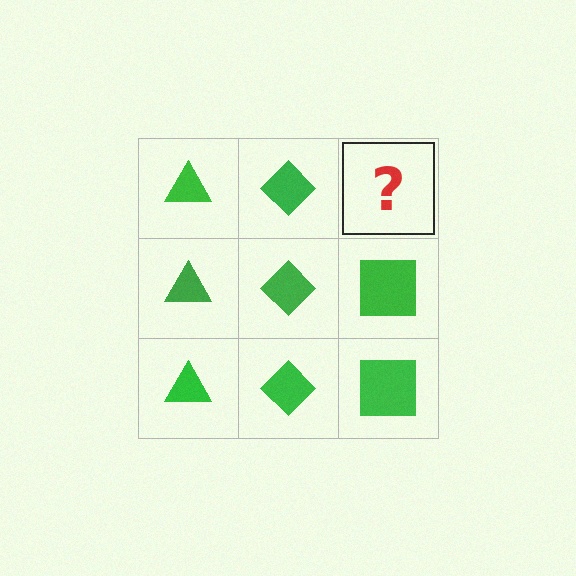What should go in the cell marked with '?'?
The missing cell should contain a green square.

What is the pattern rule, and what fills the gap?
The rule is that each column has a consistent shape. The gap should be filled with a green square.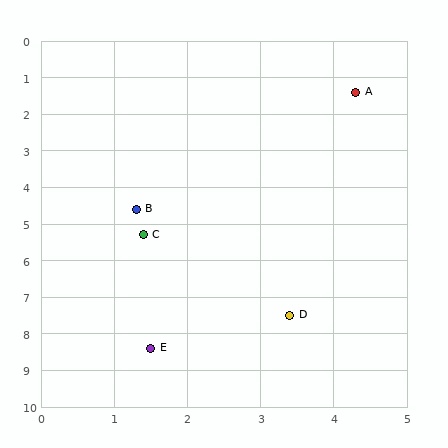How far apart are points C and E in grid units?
Points C and E are about 3.1 grid units apart.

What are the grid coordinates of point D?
Point D is at approximately (3.4, 7.5).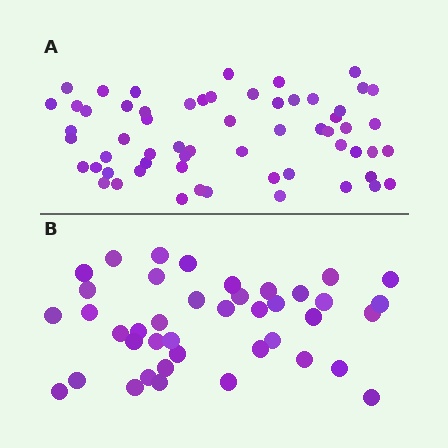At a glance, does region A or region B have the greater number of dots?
Region A (the top region) has more dots.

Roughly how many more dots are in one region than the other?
Region A has approximately 20 more dots than region B.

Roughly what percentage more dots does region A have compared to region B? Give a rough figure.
About 45% more.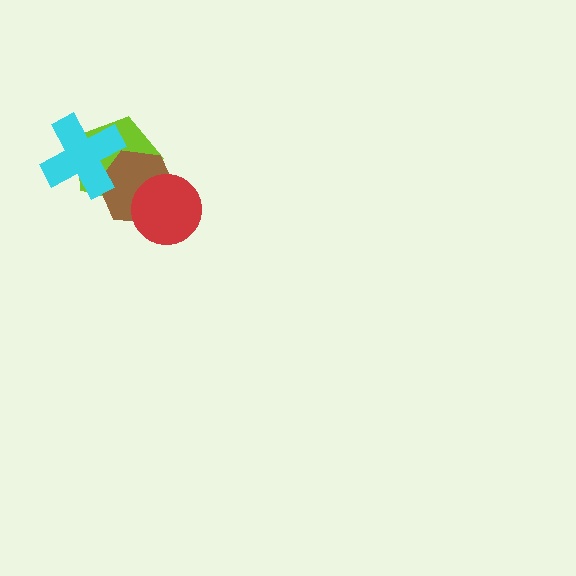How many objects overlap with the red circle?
2 objects overlap with the red circle.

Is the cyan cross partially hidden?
No, no other shape covers it.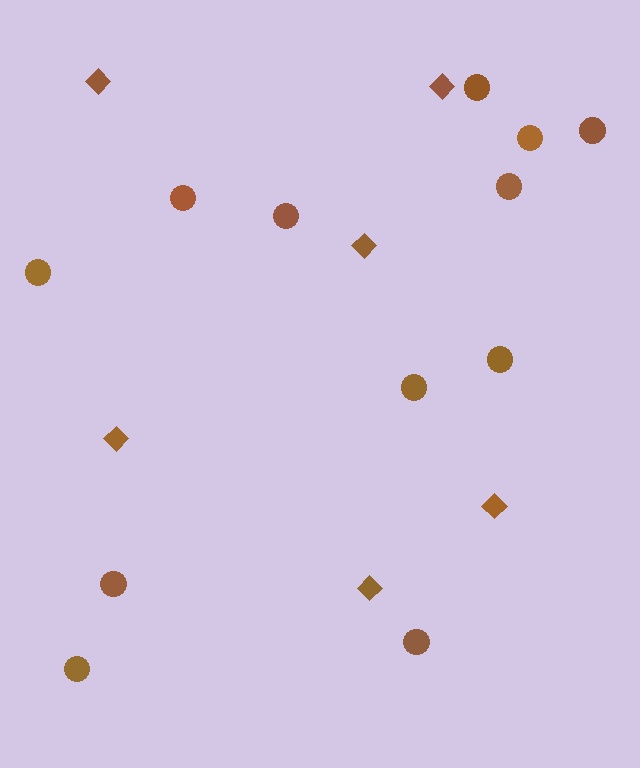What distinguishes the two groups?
There are 2 groups: one group of diamonds (6) and one group of circles (12).